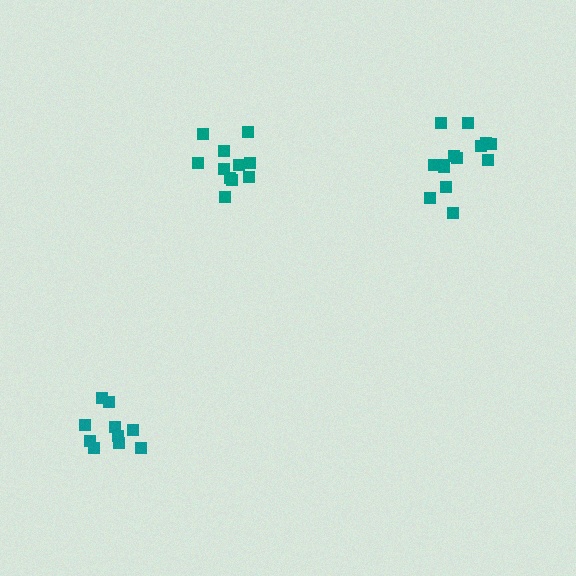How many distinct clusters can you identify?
There are 3 distinct clusters.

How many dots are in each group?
Group 1: 11 dots, Group 2: 10 dots, Group 3: 14 dots (35 total).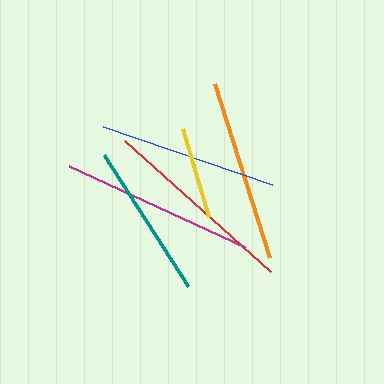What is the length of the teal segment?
The teal segment is approximately 156 pixels long.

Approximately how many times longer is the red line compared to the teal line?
The red line is approximately 1.3 times the length of the teal line.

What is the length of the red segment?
The red segment is approximately 196 pixels long.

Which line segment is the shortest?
The yellow line is the shortest at approximately 91 pixels.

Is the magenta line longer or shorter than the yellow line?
The magenta line is longer than the yellow line.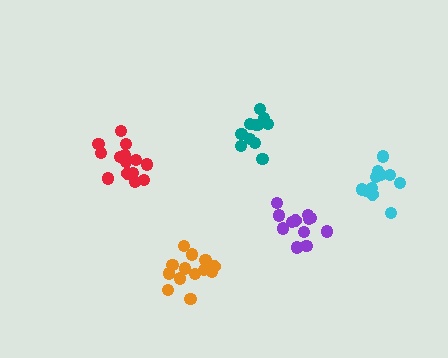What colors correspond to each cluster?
The clusters are colored: orange, purple, teal, cyan, red.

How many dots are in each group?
Group 1: 13 dots, Group 2: 12 dots, Group 3: 11 dots, Group 4: 11 dots, Group 5: 15 dots (62 total).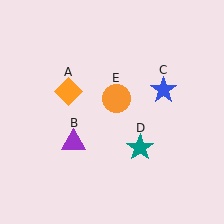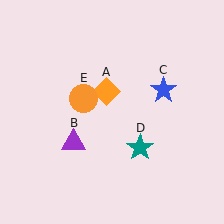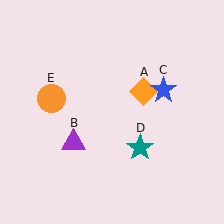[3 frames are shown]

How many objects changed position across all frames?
2 objects changed position: orange diamond (object A), orange circle (object E).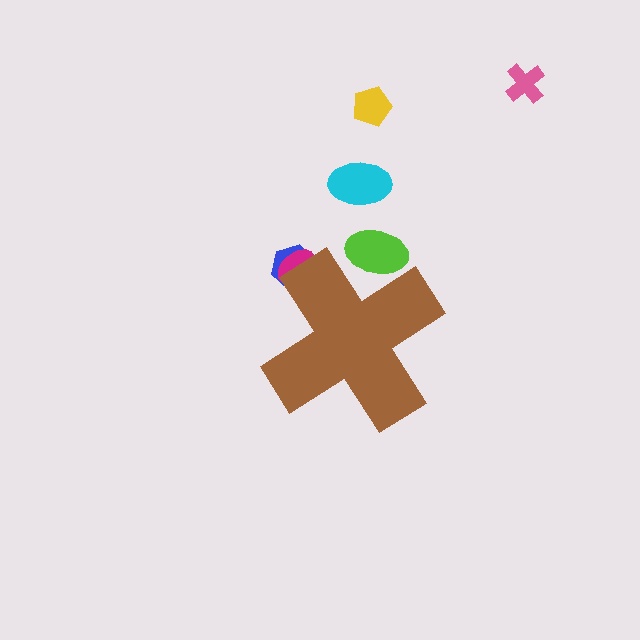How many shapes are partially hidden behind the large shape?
3 shapes are partially hidden.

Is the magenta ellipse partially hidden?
Yes, the magenta ellipse is partially hidden behind the brown cross.